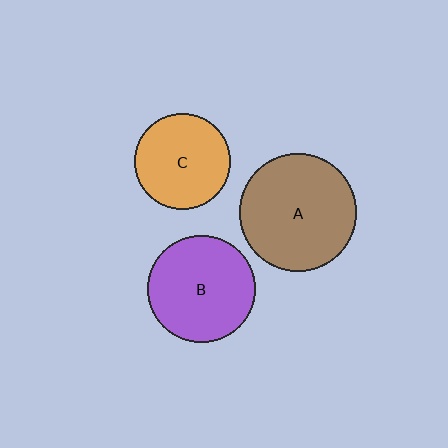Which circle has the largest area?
Circle A (brown).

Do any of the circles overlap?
No, none of the circles overlap.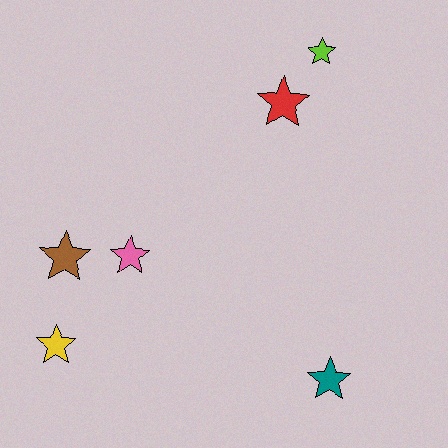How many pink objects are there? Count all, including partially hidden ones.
There is 1 pink object.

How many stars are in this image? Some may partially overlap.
There are 6 stars.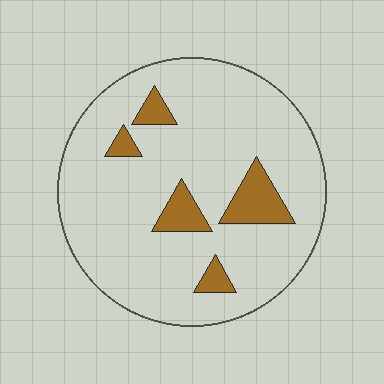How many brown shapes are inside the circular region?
5.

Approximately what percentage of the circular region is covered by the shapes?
Approximately 10%.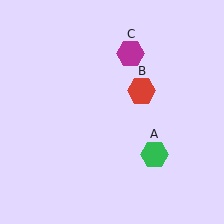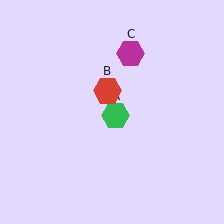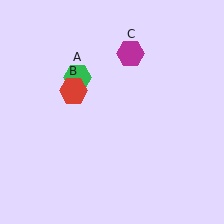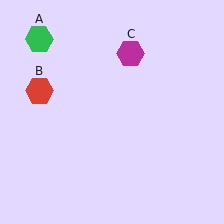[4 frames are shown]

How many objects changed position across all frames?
2 objects changed position: green hexagon (object A), red hexagon (object B).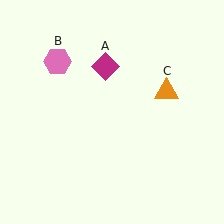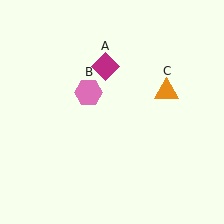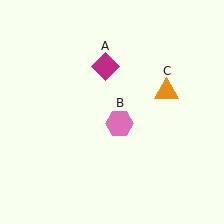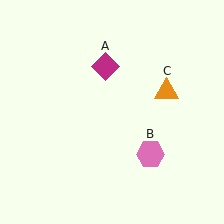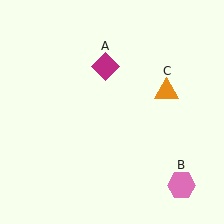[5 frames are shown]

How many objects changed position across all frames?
1 object changed position: pink hexagon (object B).